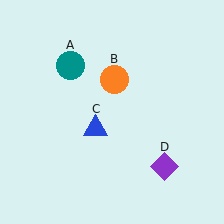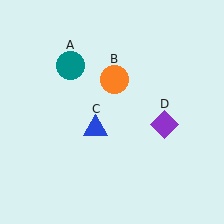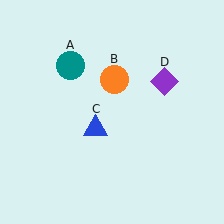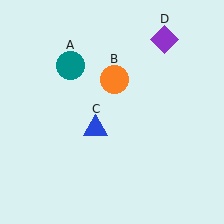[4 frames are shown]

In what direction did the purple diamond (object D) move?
The purple diamond (object D) moved up.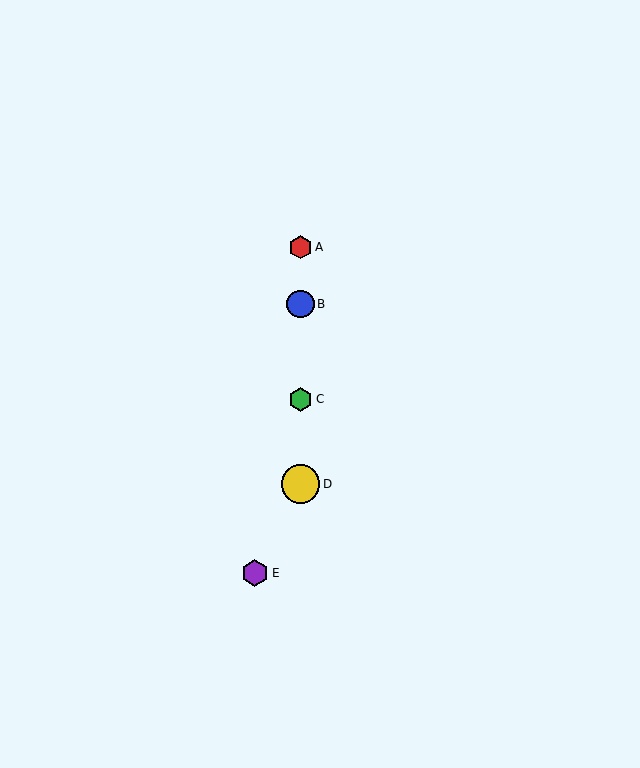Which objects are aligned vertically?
Objects A, B, C, D are aligned vertically.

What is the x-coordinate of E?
Object E is at x≈255.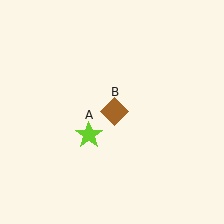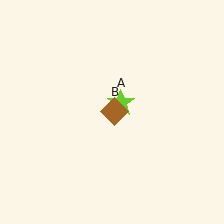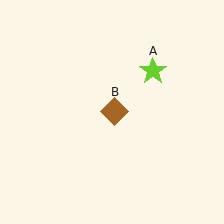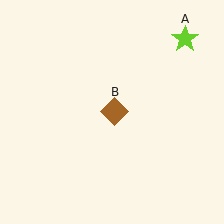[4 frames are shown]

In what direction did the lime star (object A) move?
The lime star (object A) moved up and to the right.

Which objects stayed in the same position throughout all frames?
Brown diamond (object B) remained stationary.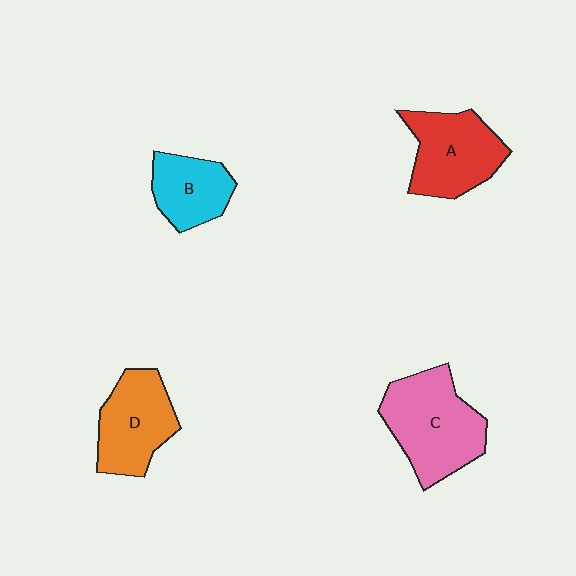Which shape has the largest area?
Shape C (pink).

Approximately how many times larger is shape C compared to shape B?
Approximately 1.7 times.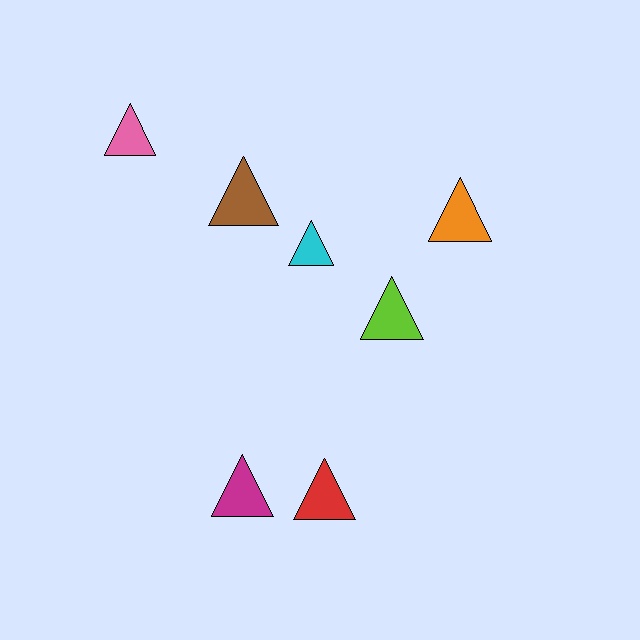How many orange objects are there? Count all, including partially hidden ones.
There is 1 orange object.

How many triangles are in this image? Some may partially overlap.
There are 7 triangles.